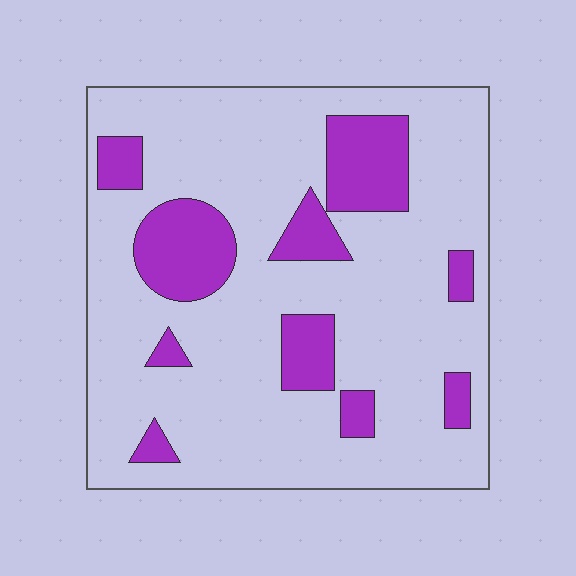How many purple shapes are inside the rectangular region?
10.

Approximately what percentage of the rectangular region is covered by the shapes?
Approximately 20%.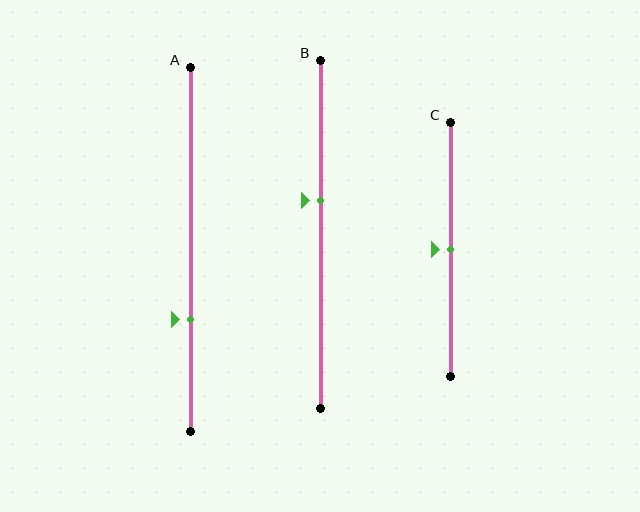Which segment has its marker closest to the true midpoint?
Segment C has its marker closest to the true midpoint.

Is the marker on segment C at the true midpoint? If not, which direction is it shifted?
Yes, the marker on segment C is at the true midpoint.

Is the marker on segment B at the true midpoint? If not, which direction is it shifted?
No, the marker on segment B is shifted upward by about 10% of the segment length.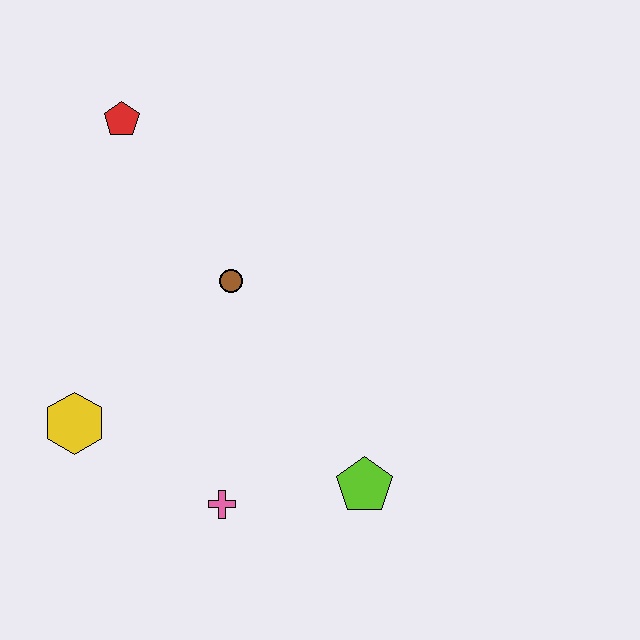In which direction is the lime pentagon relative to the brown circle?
The lime pentagon is below the brown circle.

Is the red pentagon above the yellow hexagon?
Yes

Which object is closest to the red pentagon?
The brown circle is closest to the red pentagon.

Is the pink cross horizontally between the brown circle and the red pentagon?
Yes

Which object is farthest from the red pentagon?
The lime pentagon is farthest from the red pentagon.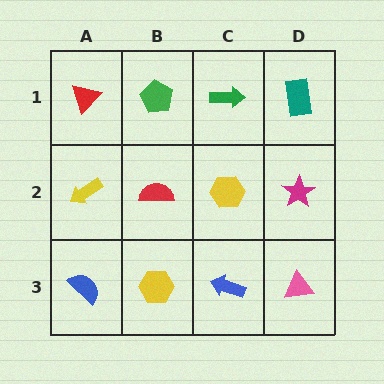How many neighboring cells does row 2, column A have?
3.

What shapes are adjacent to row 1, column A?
A yellow arrow (row 2, column A), a green pentagon (row 1, column B).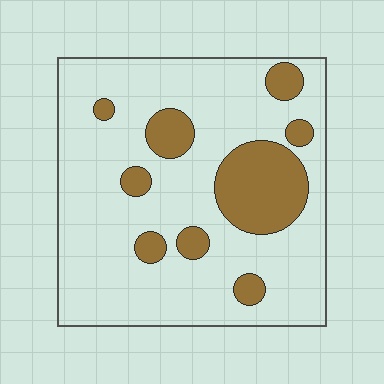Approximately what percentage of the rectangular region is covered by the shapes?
Approximately 20%.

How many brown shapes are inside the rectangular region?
9.